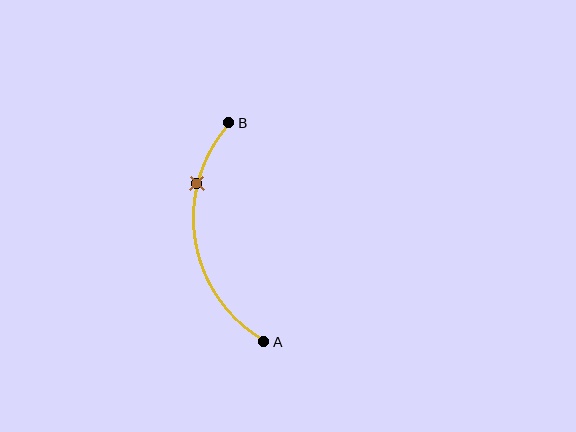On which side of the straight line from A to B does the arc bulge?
The arc bulges to the left of the straight line connecting A and B.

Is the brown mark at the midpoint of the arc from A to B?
No. The brown mark lies on the arc but is closer to endpoint B. The arc midpoint would be at the point on the curve equidistant along the arc from both A and B.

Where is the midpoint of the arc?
The arc midpoint is the point on the curve farthest from the straight line joining A and B. It sits to the left of that line.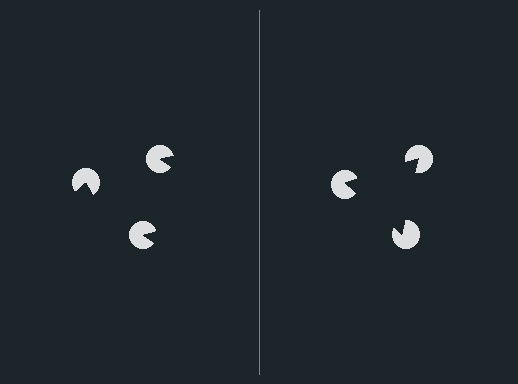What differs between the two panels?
The pac-man discs are positioned identically on both sides; only the wedge orientations differ. On the right they align to a triangle; on the left they are misaligned.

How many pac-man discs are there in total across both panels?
6 — 3 on each side.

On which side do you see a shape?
An illusory triangle appears on the right side. On the left side the wedge cuts are rotated, so no coherent shape forms.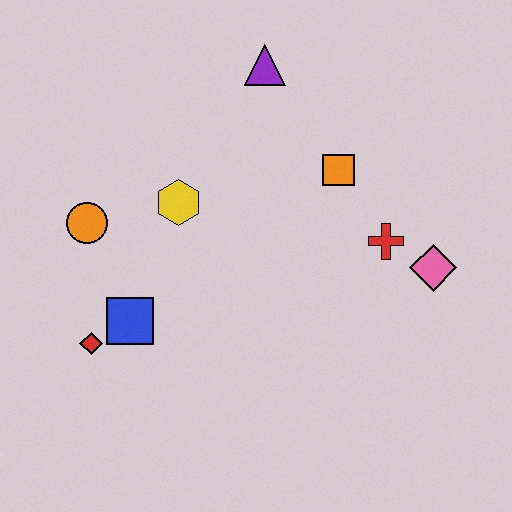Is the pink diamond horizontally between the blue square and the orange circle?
No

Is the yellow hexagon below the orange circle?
No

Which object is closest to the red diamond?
The blue square is closest to the red diamond.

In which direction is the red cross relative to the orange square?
The red cross is below the orange square.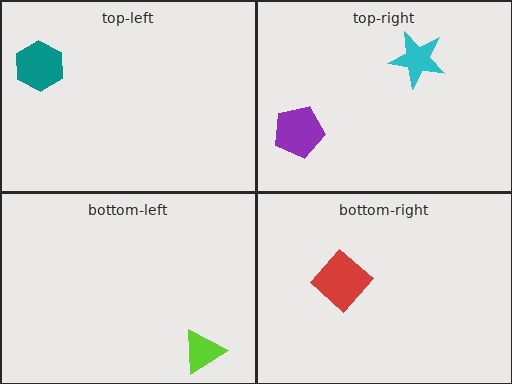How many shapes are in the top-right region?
2.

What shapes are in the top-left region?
The teal hexagon.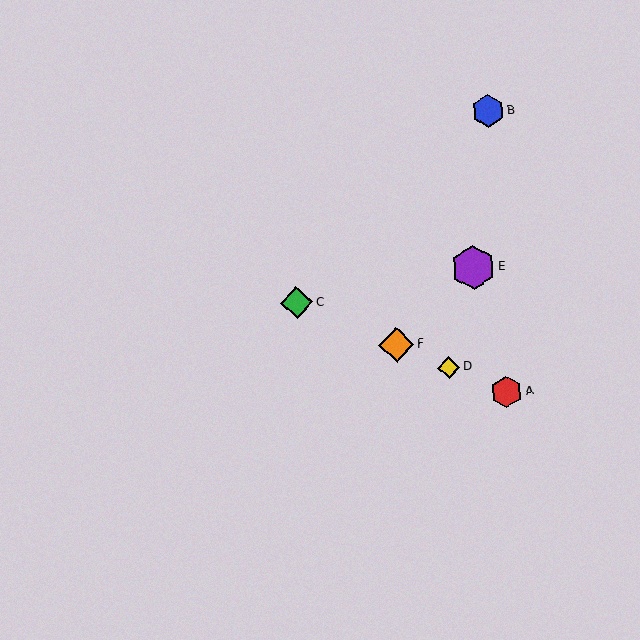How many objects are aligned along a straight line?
4 objects (A, C, D, F) are aligned along a straight line.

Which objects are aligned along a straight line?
Objects A, C, D, F are aligned along a straight line.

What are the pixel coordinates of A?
Object A is at (506, 392).